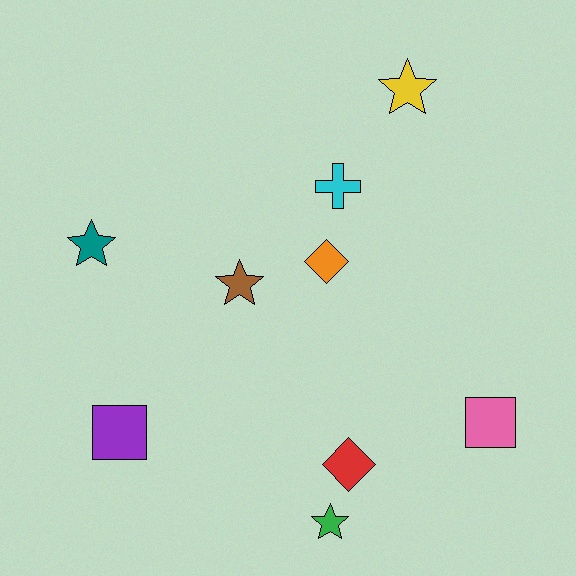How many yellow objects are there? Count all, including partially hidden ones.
There is 1 yellow object.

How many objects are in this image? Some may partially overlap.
There are 9 objects.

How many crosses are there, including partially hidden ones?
There is 1 cross.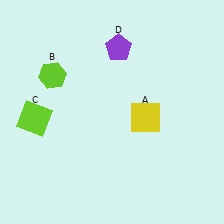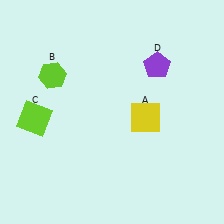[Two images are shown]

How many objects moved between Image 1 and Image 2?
1 object moved between the two images.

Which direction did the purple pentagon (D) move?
The purple pentagon (D) moved right.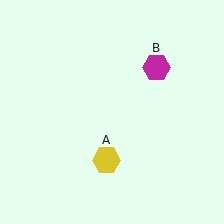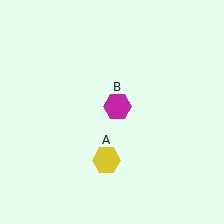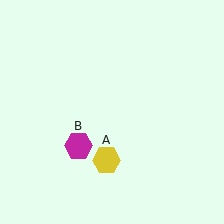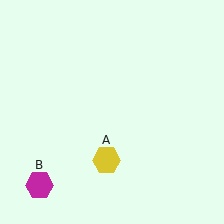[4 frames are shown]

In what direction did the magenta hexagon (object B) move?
The magenta hexagon (object B) moved down and to the left.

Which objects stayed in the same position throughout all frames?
Yellow hexagon (object A) remained stationary.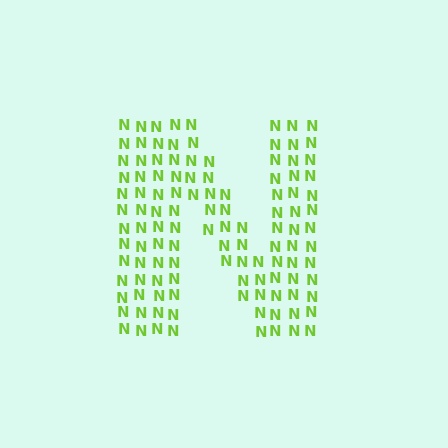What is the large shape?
The large shape is the letter N.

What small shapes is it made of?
It is made of small letter N's.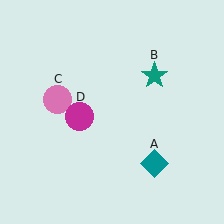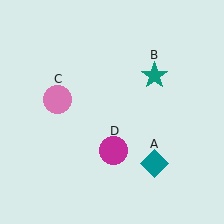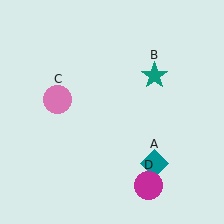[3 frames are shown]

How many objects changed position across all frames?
1 object changed position: magenta circle (object D).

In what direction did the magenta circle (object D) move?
The magenta circle (object D) moved down and to the right.